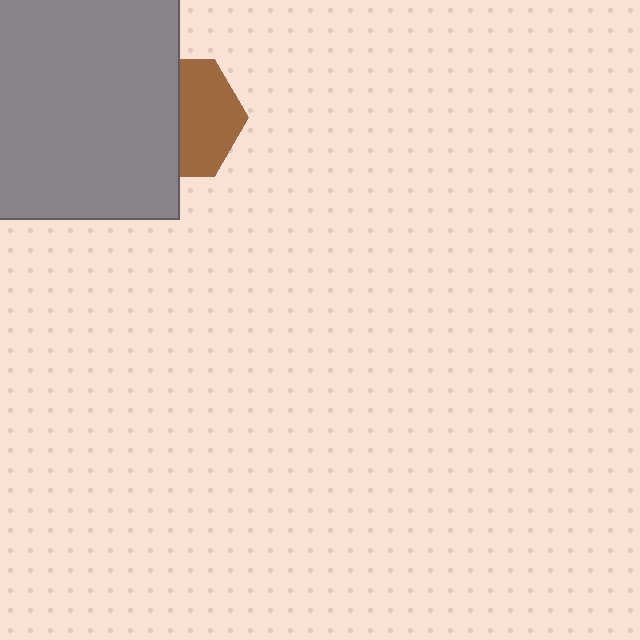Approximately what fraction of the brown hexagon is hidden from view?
Roughly 49% of the brown hexagon is hidden behind the gray square.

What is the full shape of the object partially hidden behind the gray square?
The partially hidden object is a brown hexagon.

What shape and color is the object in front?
The object in front is a gray square.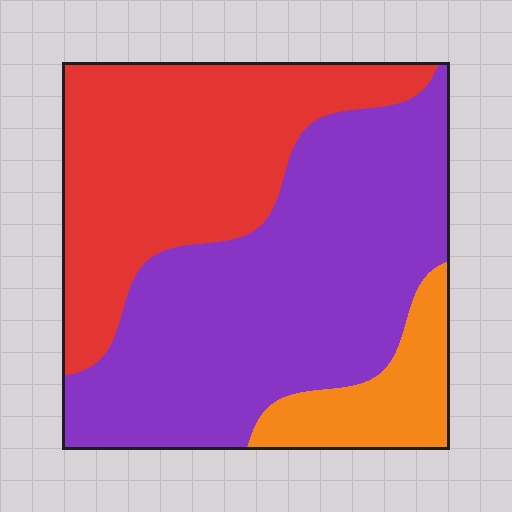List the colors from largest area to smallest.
From largest to smallest: purple, red, orange.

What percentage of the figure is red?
Red takes up about three eighths (3/8) of the figure.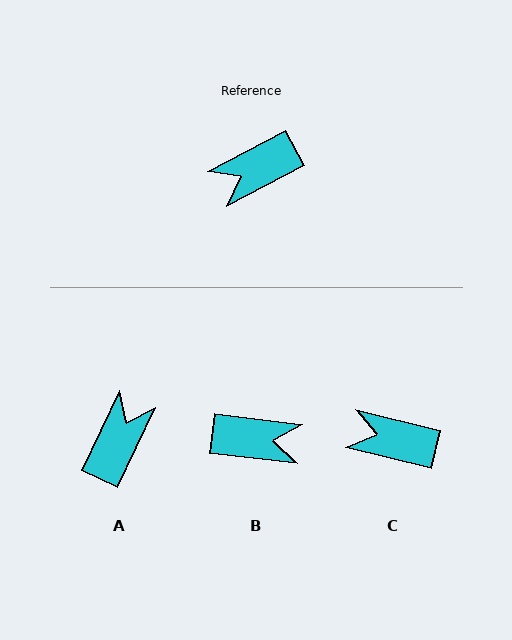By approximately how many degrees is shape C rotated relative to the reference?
Approximately 41 degrees clockwise.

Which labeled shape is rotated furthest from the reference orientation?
B, about 146 degrees away.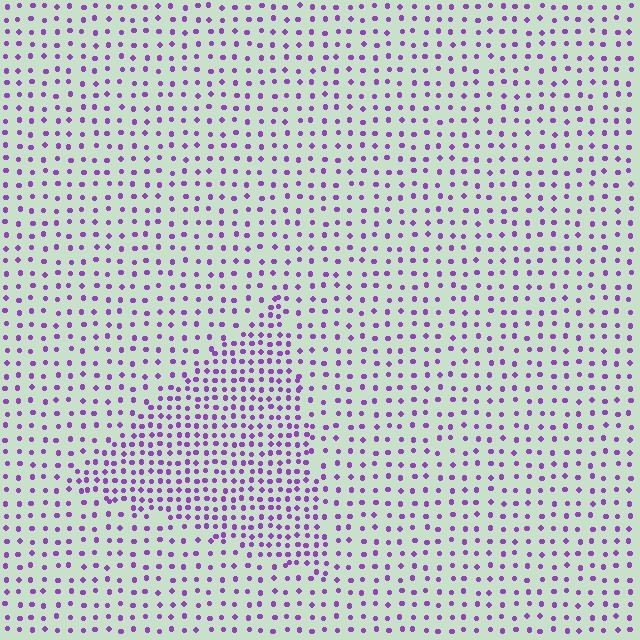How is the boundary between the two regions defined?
The boundary is defined by a change in element density (approximately 1.9x ratio). All elements are the same color, size, and shape.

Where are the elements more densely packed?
The elements are more densely packed inside the triangle boundary.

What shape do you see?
I see a triangle.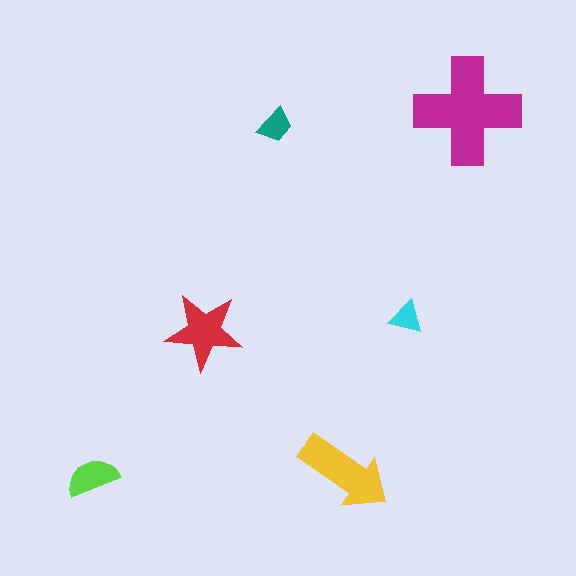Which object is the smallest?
The cyan triangle.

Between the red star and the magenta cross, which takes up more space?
The magenta cross.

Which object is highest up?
The magenta cross is topmost.